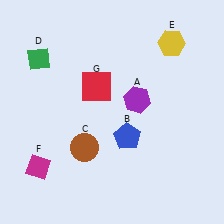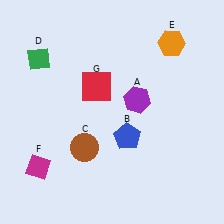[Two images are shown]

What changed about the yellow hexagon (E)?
In Image 1, E is yellow. In Image 2, it changed to orange.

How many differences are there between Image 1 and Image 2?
There is 1 difference between the two images.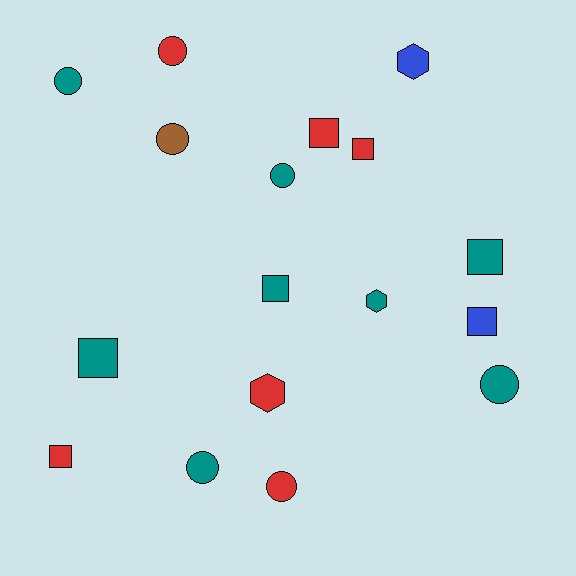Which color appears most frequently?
Teal, with 8 objects.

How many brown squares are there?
There are no brown squares.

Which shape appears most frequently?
Square, with 7 objects.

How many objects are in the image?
There are 17 objects.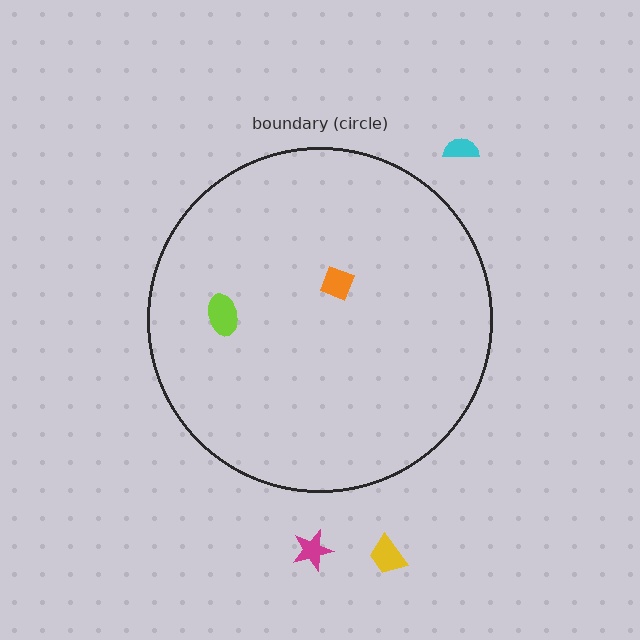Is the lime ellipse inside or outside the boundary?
Inside.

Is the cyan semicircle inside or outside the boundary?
Outside.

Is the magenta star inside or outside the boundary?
Outside.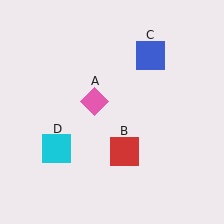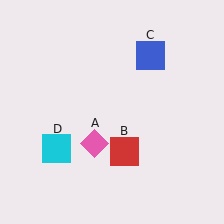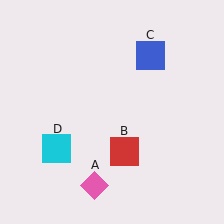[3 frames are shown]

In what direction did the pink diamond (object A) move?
The pink diamond (object A) moved down.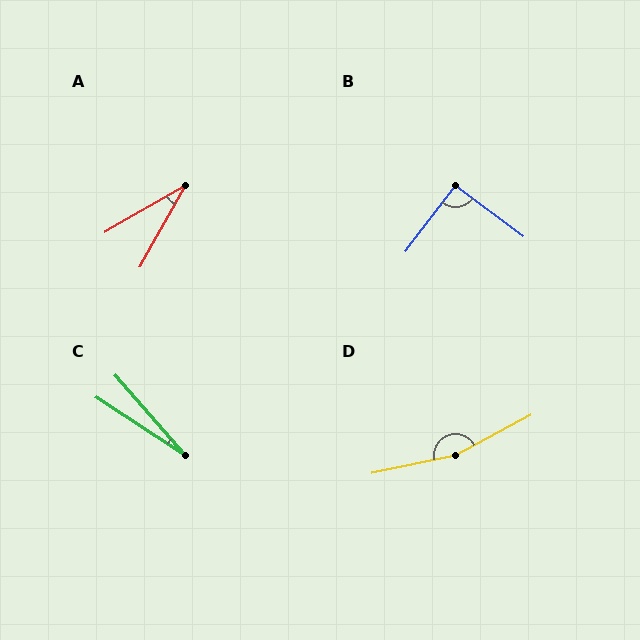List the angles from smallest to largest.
C (16°), A (31°), B (90°), D (163°).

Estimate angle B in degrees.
Approximately 90 degrees.